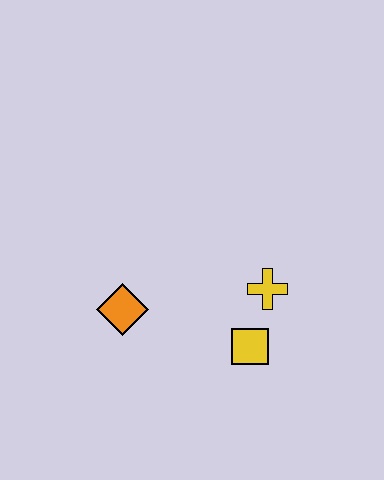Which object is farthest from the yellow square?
The orange diamond is farthest from the yellow square.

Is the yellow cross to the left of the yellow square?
No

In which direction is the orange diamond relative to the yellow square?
The orange diamond is to the left of the yellow square.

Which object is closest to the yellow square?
The yellow cross is closest to the yellow square.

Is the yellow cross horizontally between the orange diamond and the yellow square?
No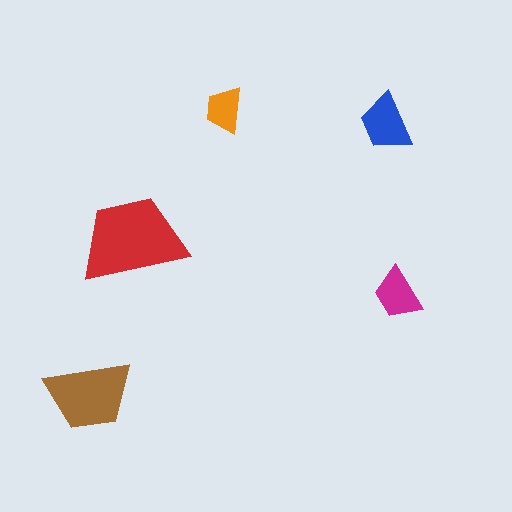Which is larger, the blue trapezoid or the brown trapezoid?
The brown one.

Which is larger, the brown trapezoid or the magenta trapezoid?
The brown one.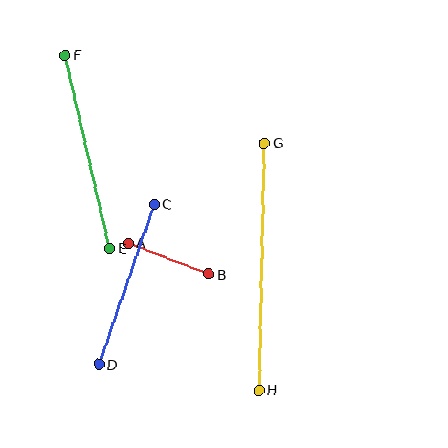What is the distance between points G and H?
The distance is approximately 247 pixels.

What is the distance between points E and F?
The distance is approximately 198 pixels.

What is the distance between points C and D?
The distance is approximately 169 pixels.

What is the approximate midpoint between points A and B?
The midpoint is at approximately (168, 258) pixels.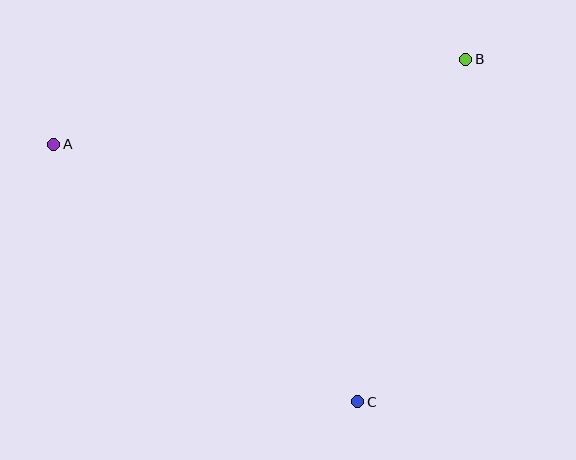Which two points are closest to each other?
Points B and C are closest to each other.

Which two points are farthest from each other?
Points A and B are farthest from each other.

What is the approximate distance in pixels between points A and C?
The distance between A and C is approximately 399 pixels.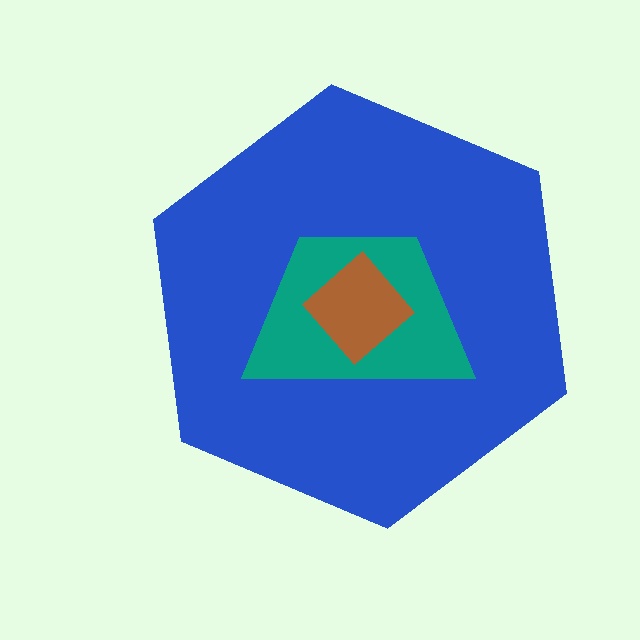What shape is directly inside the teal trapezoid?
The brown diamond.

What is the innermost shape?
The brown diamond.